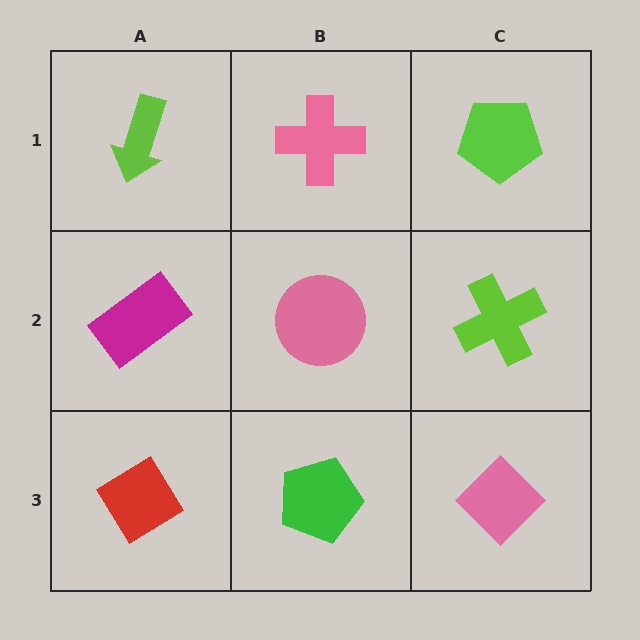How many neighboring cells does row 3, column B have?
3.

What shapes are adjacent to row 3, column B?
A pink circle (row 2, column B), a red diamond (row 3, column A), a pink diamond (row 3, column C).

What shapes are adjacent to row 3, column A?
A magenta rectangle (row 2, column A), a green pentagon (row 3, column B).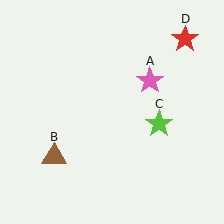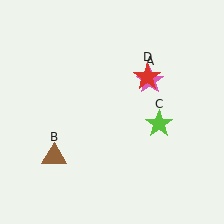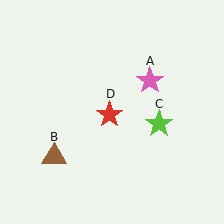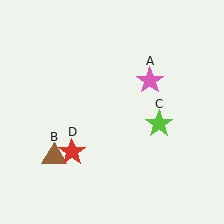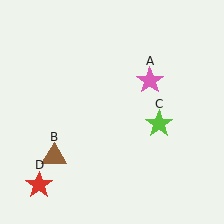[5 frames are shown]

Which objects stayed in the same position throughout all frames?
Pink star (object A) and brown triangle (object B) and lime star (object C) remained stationary.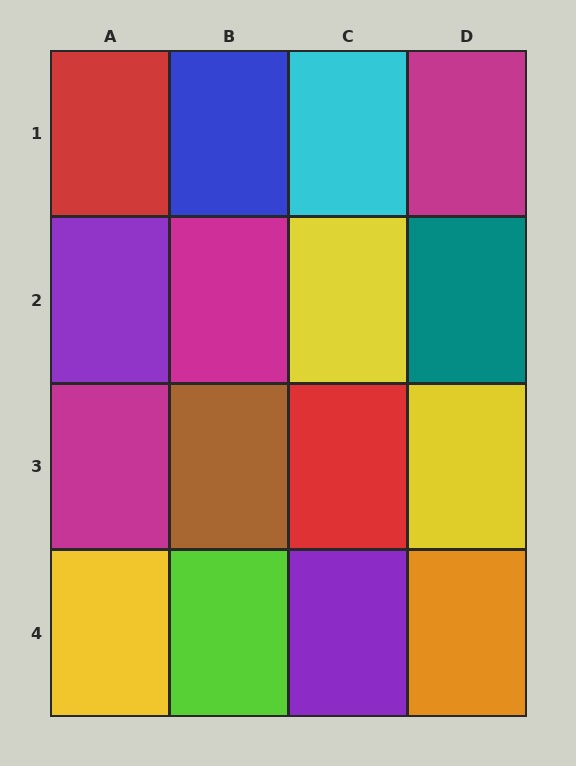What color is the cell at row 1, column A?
Red.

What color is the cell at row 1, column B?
Blue.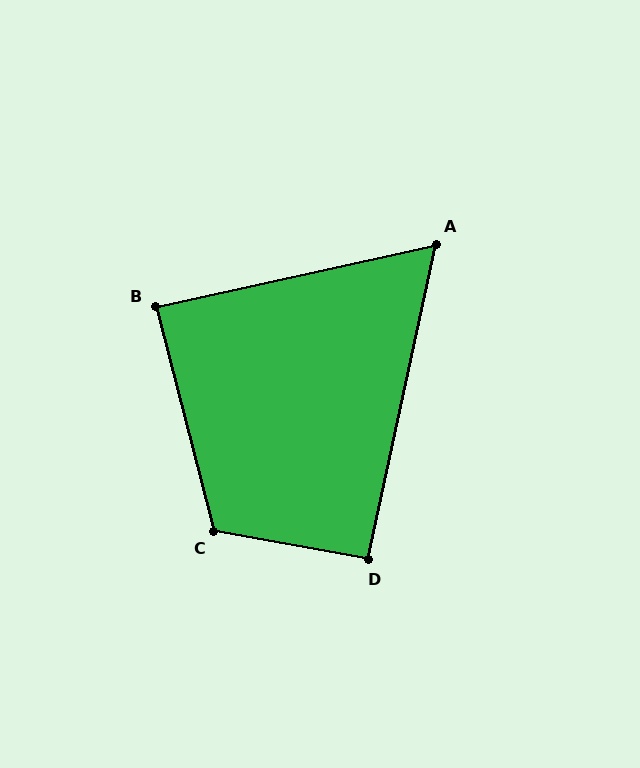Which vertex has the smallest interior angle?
A, at approximately 65 degrees.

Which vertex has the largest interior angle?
C, at approximately 115 degrees.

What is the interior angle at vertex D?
Approximately 92 degrees (approximately right).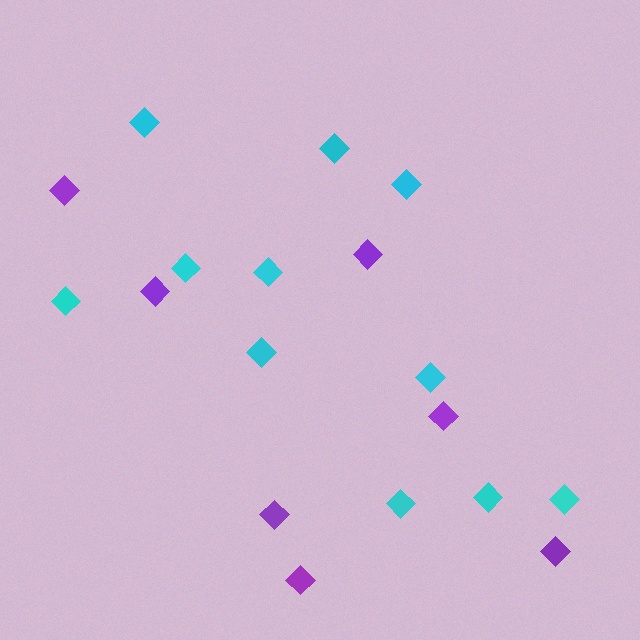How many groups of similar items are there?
There are 2 groups: one group of cyan diamonds (11) and one group of purple diamonds (7).